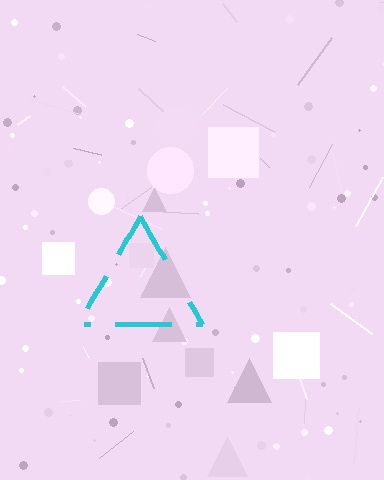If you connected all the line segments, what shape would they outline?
They would outline a triangle.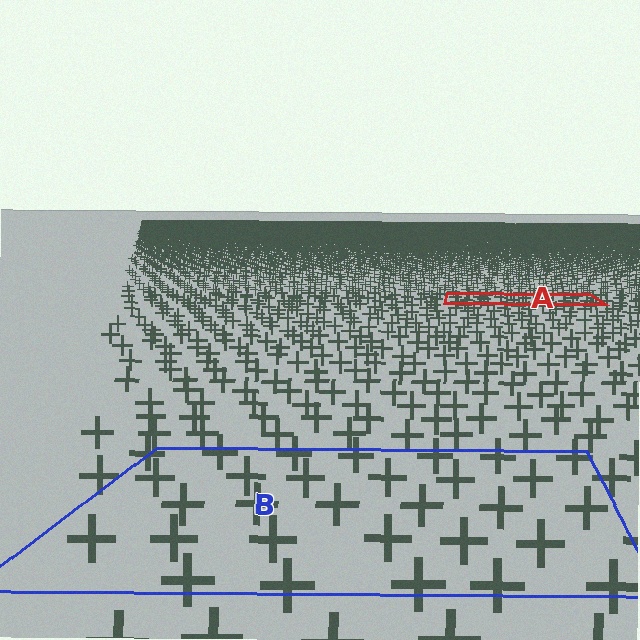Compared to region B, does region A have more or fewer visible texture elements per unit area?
Region A has more texture elements per unit area — they are packed more densely because it is farther away.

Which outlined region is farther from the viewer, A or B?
Region A is farther from the viewer — the texture elements inside it appear smaller and more densely packed.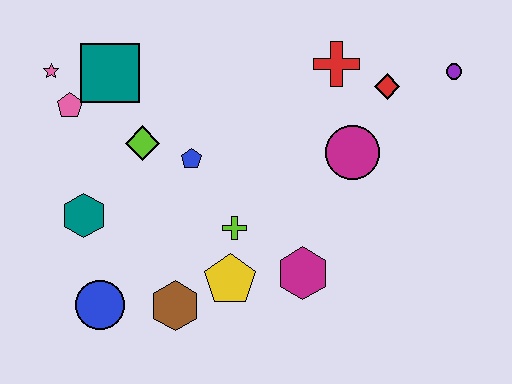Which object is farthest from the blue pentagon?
The purple circle is farthest from the blue pentagon.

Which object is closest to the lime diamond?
The blue pentagon is closest to the lime diamond.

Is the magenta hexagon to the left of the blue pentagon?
No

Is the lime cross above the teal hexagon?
No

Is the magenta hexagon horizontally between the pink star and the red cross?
Yes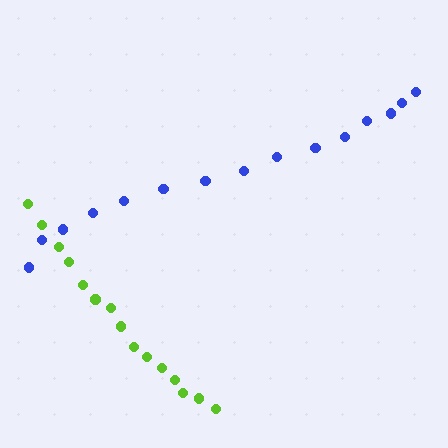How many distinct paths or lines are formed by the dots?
There are 2 distinct paths.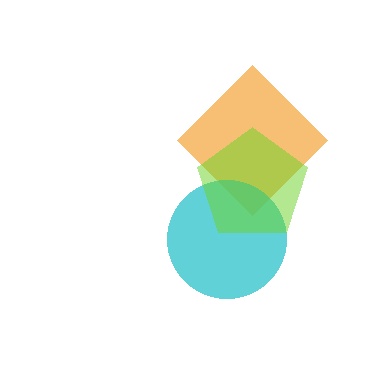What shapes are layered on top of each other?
The layered shapes are: an orange diamond, a cyan circle, a lime pentagon.